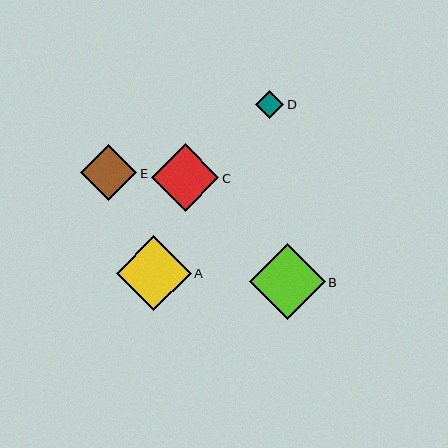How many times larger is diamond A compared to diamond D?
Diamond A is approximately 2.6 times the size of diamond D.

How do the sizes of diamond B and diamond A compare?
Diamond B and diamond A are approximately the same size.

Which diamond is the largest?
Diamond B is the largest with a size of approximately 76 pixels.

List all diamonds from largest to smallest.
From largest to smallest: B, A, C, E, D.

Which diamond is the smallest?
Diamond D is the smallest with a size of approximately 29 pixels.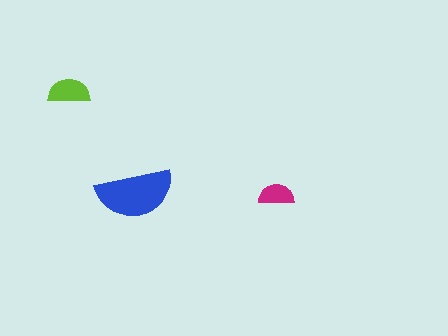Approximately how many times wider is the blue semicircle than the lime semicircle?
About 2 times wider.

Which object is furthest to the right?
The magenta semicircle is rightmost.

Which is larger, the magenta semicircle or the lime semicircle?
The lime one.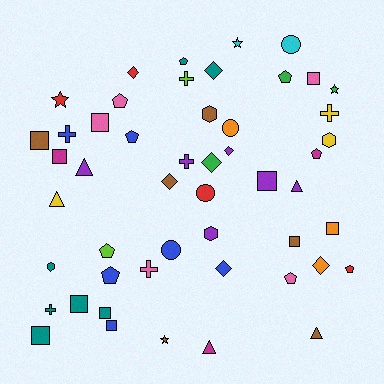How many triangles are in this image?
There are 5 triangles.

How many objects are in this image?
There are 50 objects.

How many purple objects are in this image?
There are 6 purple objects.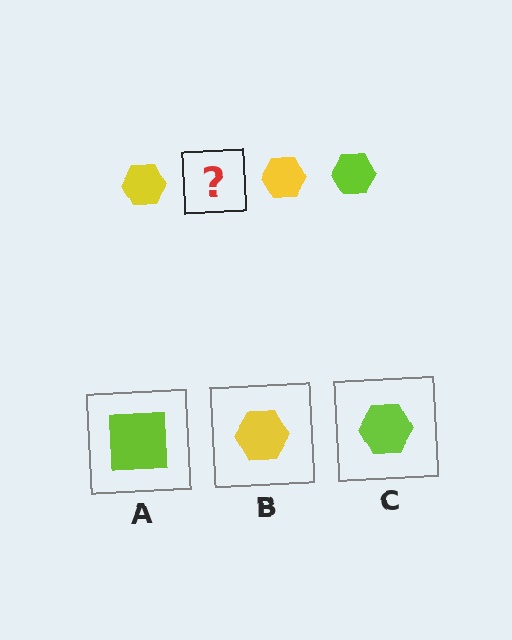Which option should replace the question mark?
Option C.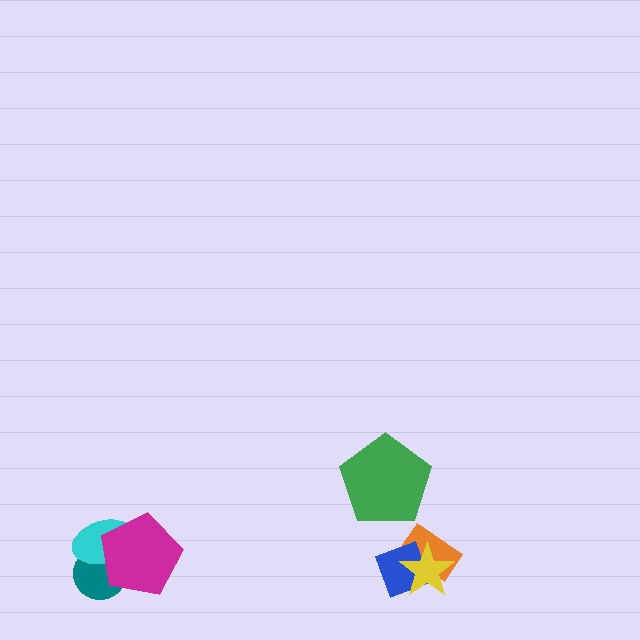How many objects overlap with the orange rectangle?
2 objects overlap with the orange rectangle.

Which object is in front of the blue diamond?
The yellow star is in front of the blue diamond.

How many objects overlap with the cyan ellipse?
2 objects overlap with the cyan ellipse.